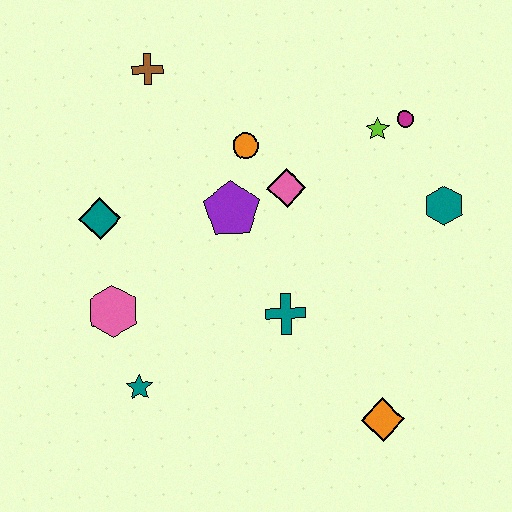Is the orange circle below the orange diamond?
No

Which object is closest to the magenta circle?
The lime star is closest to the magenta circle.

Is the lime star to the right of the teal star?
Yes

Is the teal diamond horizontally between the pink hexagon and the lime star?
No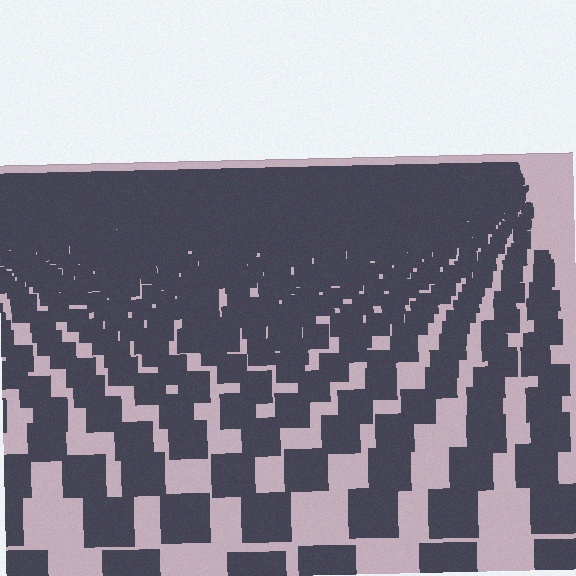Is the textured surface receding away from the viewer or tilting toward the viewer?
The surface is receding away from the viewer. Texture elements get smaller and denser toward the top.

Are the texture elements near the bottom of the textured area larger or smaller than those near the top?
Larger. Near the bottom, elements are closer to the viewer and appear at a bigger on-screen size.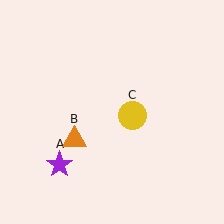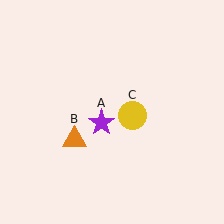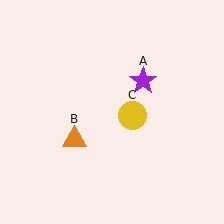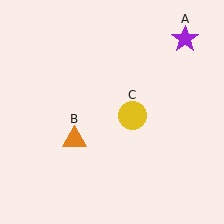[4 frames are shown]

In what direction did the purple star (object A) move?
The purple star (object A) moved up and to the right.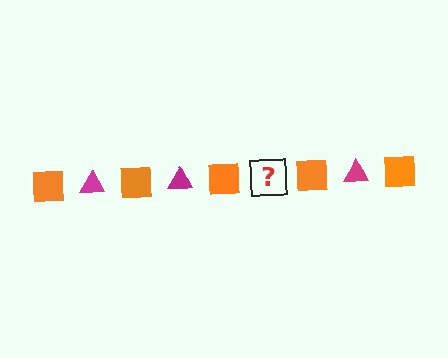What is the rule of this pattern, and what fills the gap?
The rule is that the pattern alternates between orange square and magenta triangle. The gap should be filled with a magenta triangle.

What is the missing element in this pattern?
The missing element is a magenta triangle.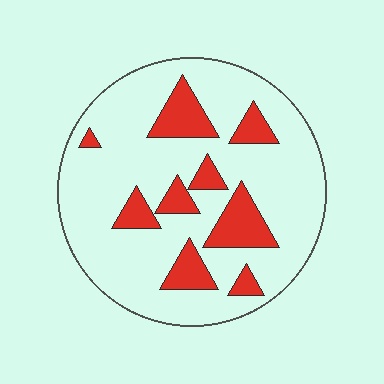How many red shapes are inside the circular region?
9.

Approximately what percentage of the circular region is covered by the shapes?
Approximately 20%.